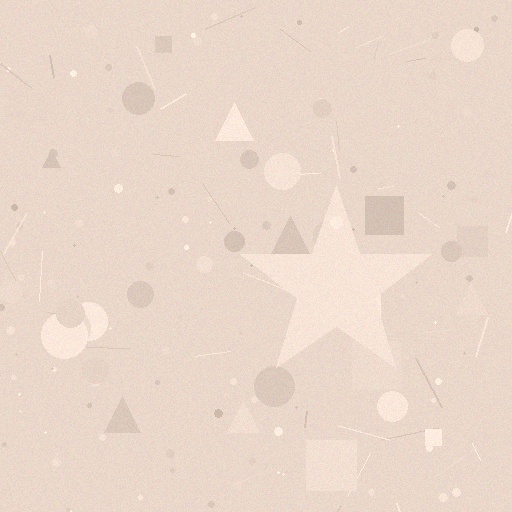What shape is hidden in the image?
A star is hidden in the image.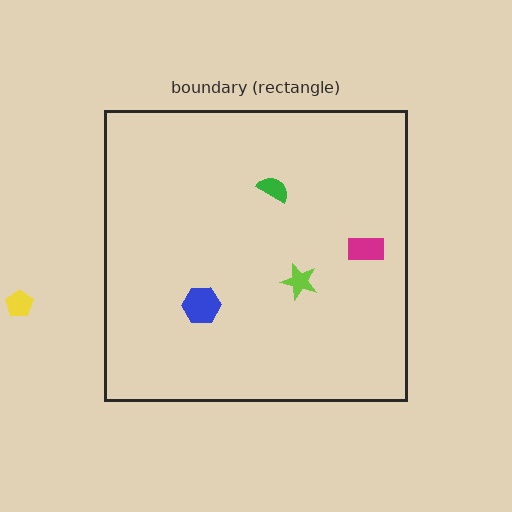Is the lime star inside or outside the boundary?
Inside.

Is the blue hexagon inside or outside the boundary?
Inside.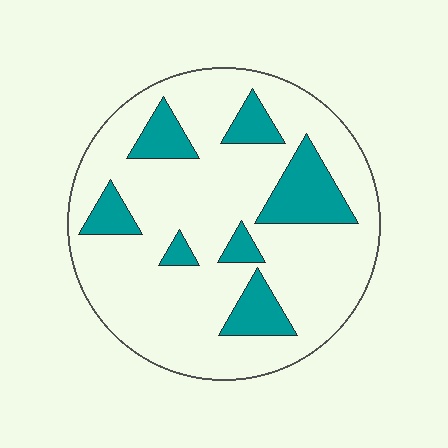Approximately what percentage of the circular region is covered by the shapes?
Approximately 20%.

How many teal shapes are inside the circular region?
7.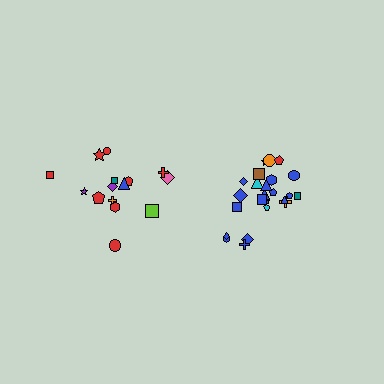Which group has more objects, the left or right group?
The right group.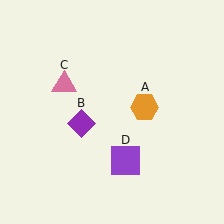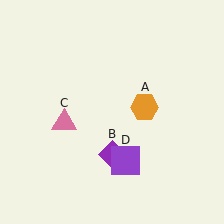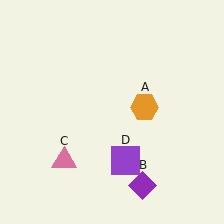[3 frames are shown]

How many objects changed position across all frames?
2 objects changed position: purple diamond (object B), pink triangle (object C).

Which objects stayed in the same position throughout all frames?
Orange hexagon (object A) and purple square (object D) remained stationary.